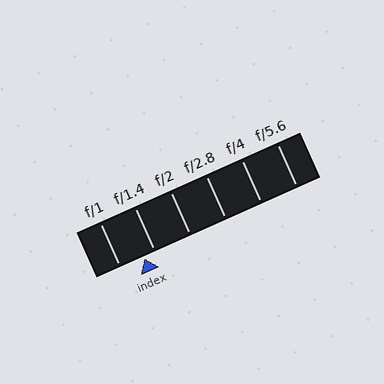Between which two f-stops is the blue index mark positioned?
The index mark is between f/1 and f/1.4.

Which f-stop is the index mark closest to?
The index mark is closest to f/1.4.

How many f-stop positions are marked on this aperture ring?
There are 6 f-stop positions marked.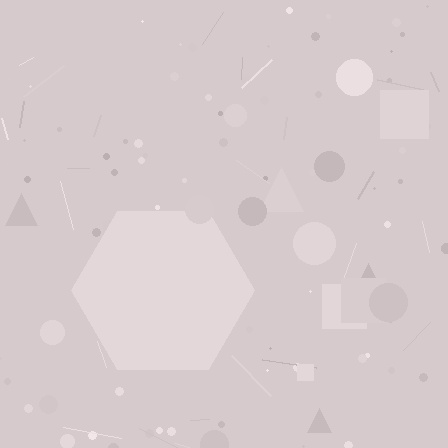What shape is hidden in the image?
A hexagon is hidden in the image.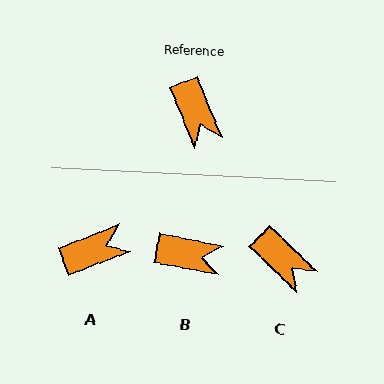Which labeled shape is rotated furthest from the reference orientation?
A, about 89 degrees away.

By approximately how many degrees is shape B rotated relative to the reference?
Approximately 57 degrees counter-clockwise.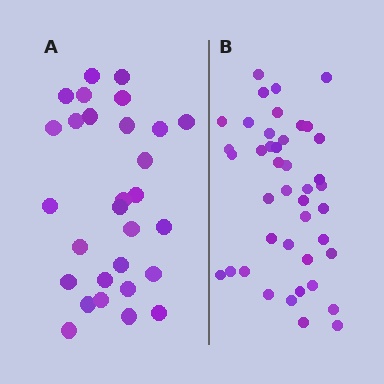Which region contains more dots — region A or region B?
Region B (the right region) has more dots.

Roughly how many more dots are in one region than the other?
Region B has approximately 15 more dots than region A.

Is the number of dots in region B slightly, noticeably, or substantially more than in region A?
Region B has noticeably more, but not dramatically so. The ratio is roughly 1.4 to 1.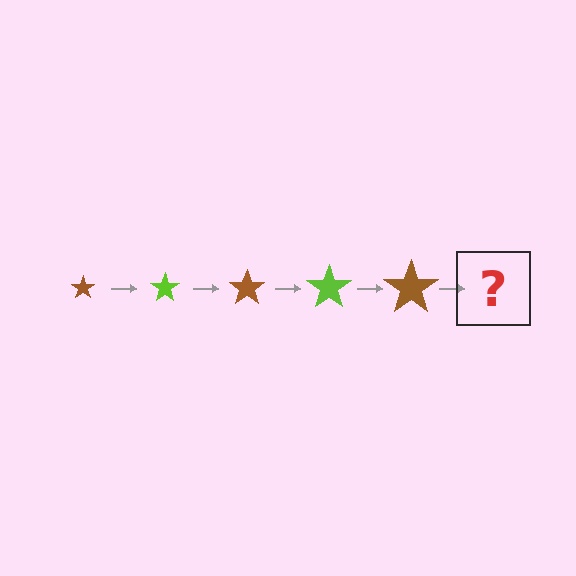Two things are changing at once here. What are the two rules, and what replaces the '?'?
The two rules are that the star grows larger each step and the color cycles through brown and lime. The '?' should be a lime star, larger than the previous one.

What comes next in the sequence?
The next element should be a lime star, larger than the previous one.